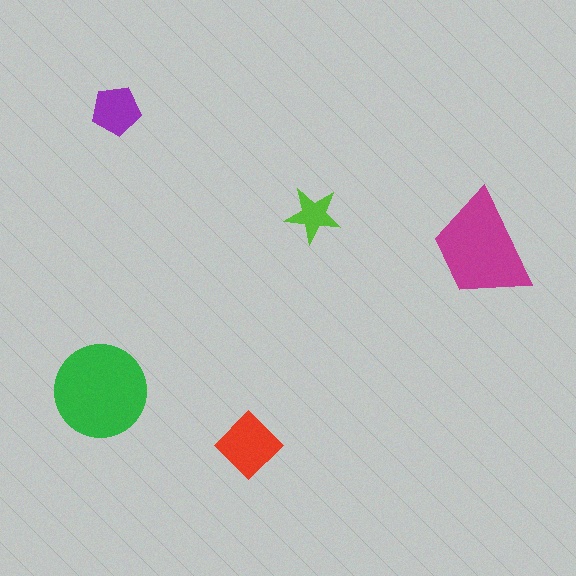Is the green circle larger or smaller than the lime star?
Larger.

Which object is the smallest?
The lime star.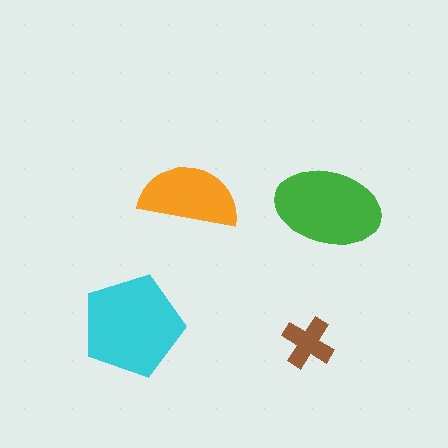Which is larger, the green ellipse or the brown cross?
The green ellipse.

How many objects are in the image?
There are 4 objects in the image.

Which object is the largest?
The cyan pentagon.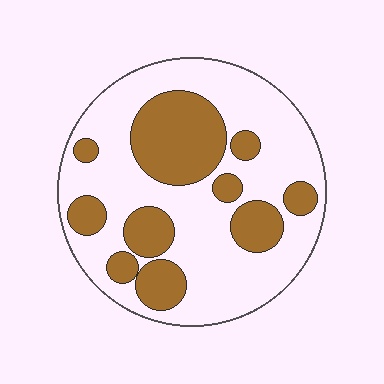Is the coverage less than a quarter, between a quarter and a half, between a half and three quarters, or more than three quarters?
Between a quarter and a half.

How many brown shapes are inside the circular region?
10.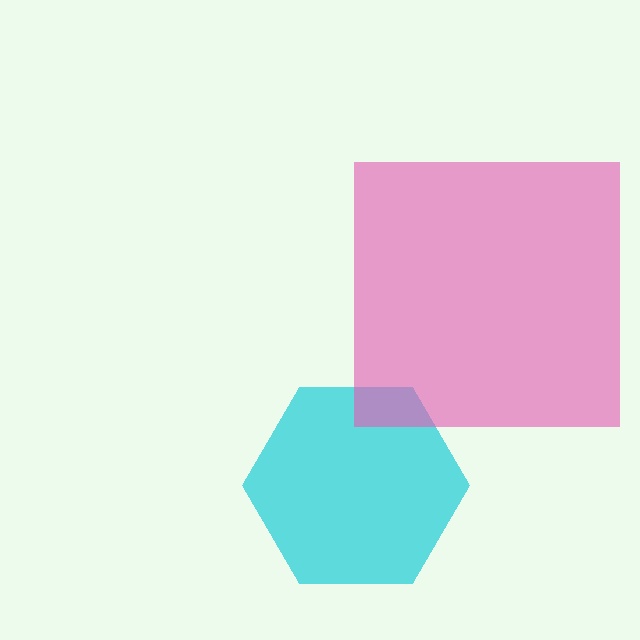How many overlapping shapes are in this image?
There are 2 overlapping shapes in the image.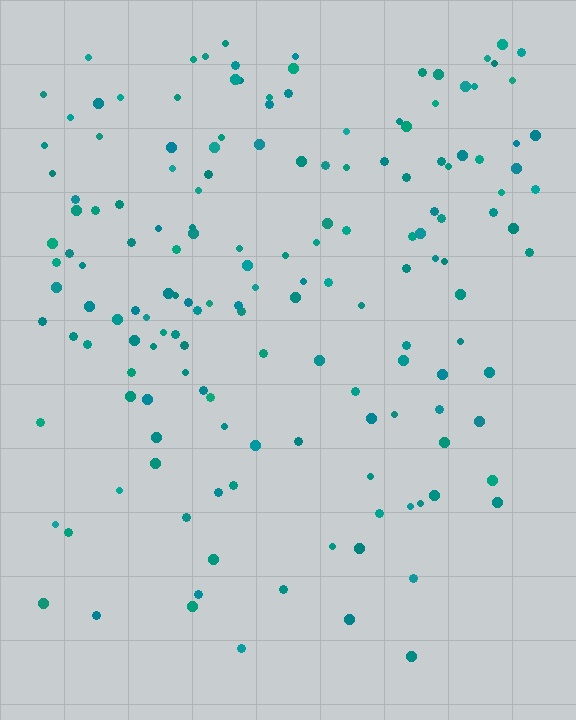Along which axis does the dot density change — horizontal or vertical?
Vertical.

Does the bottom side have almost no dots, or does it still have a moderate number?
Still a moderate number, just noticeably fewer than the top.